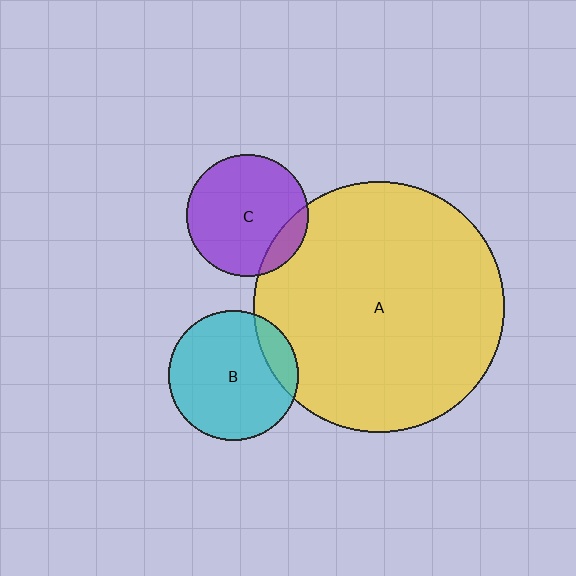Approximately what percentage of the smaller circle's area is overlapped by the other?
Approximately 15%.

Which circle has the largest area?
Circle A (yellow).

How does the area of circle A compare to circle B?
Approximately 3.7 times.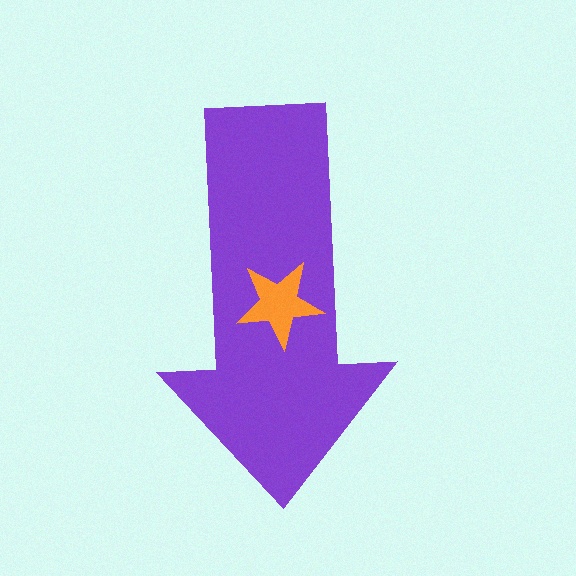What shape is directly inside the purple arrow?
The orange star.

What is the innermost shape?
The orange star.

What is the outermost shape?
The purple arrow.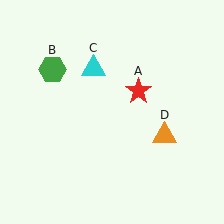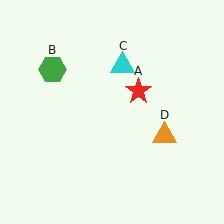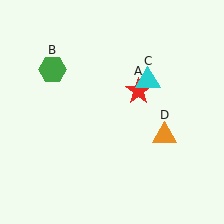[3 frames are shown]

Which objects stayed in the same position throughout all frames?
Red star (object A) and green hexagon (object B) and orange triangle (object D) remained stationary.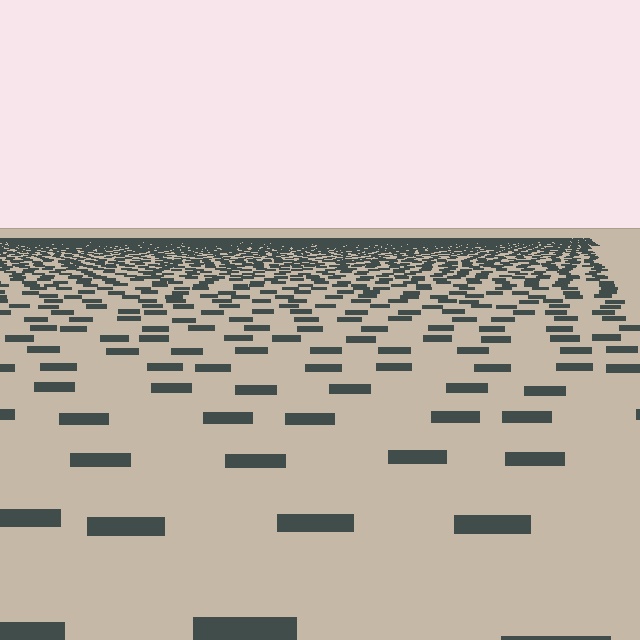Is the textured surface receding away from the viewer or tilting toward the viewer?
The surface is receding away from the viewer. Texture elements get smaller and denser toward the top.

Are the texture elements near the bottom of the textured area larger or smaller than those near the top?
Larger. Near the bottom, elements are closer to the viewer and appear at a bigger on-screen size.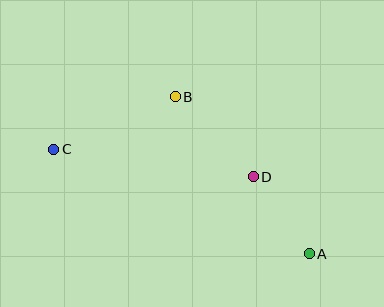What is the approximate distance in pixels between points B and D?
The distance between B and D is approximately 112 pixels.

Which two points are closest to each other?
Points A and D are closest to each other.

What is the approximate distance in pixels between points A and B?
The distance between A and B is approximately 207 pixels.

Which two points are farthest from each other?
Points A and C are farthest from each other.